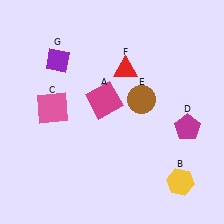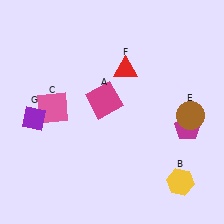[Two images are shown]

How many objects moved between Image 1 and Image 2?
2 objects moved between the two images.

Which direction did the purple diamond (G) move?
The purple diamond (G) moved down.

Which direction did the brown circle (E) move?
The brown circle (E) moved right.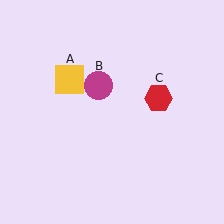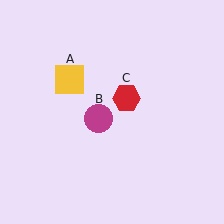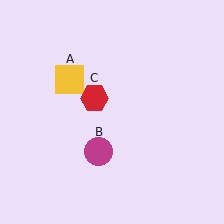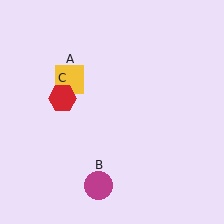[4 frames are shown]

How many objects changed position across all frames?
2 objects changed position: magenta circle (object B), red hexagon (object C).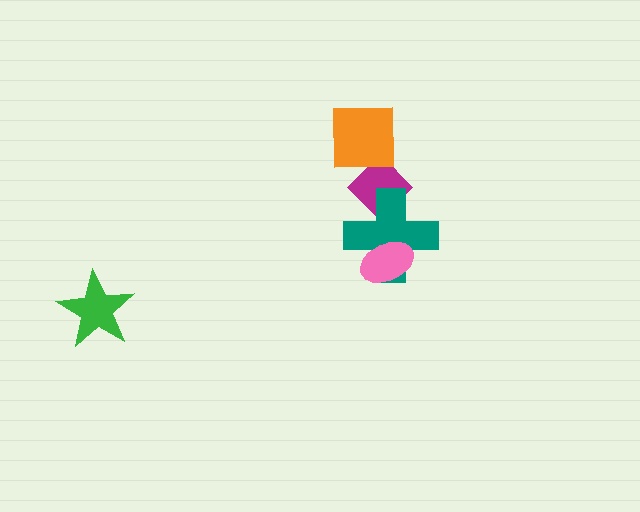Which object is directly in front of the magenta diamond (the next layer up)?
The teal cross is directly in front of the magenta diamond.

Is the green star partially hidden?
No, no other shape covers it.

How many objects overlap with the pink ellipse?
1 object overlaps with the pink ellipse.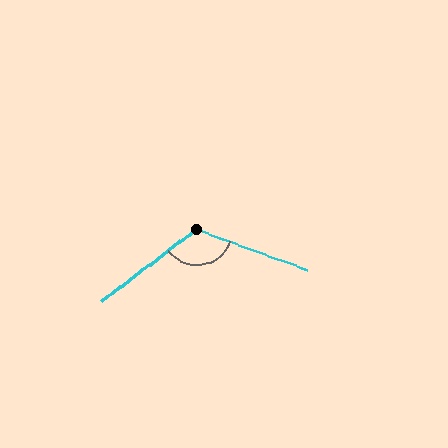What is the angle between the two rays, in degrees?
Approximately 122 degrees.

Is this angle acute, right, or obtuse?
It is obtuse.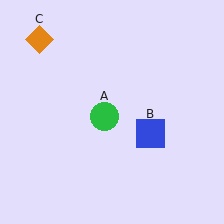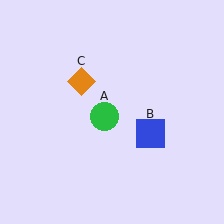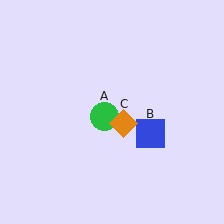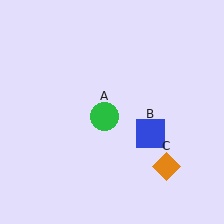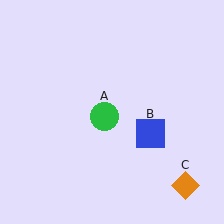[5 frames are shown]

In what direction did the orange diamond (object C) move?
The orange diamond (object C) moved down and to the right.